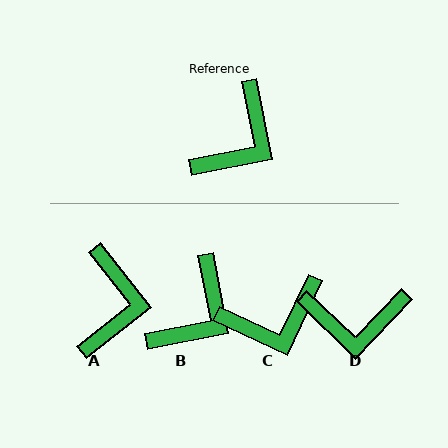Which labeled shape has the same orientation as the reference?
B.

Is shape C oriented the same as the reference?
No, it is off by about 36 degrees.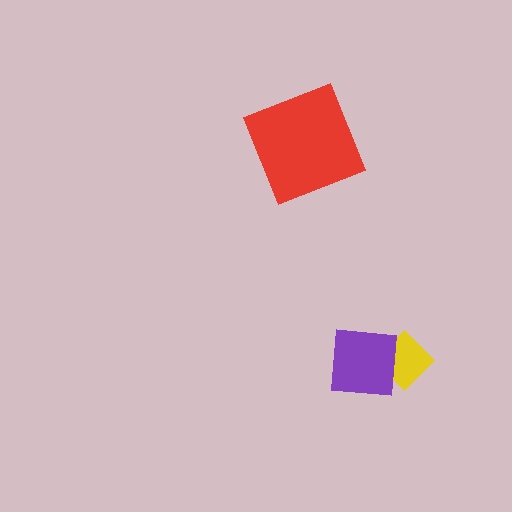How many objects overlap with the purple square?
1 object overlaps with the purple square.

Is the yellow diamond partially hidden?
Yes, it is partially covered by another shape.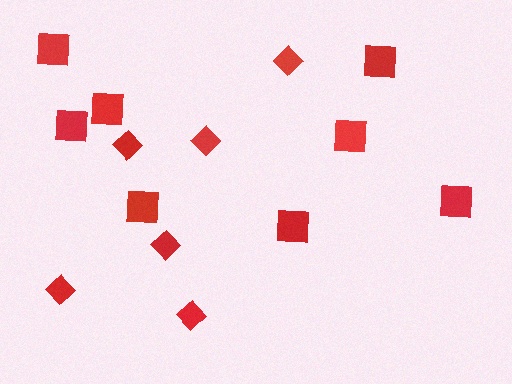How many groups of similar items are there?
There are 2 groups: one group of diamonds (6) and one group of squares (8).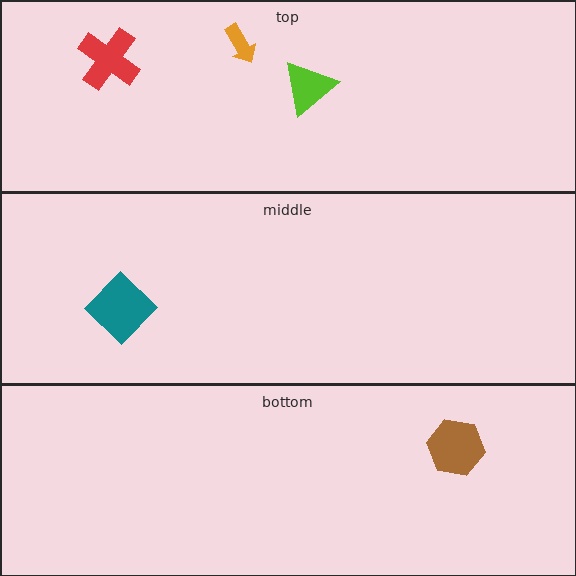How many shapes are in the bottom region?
1.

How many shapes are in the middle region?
1.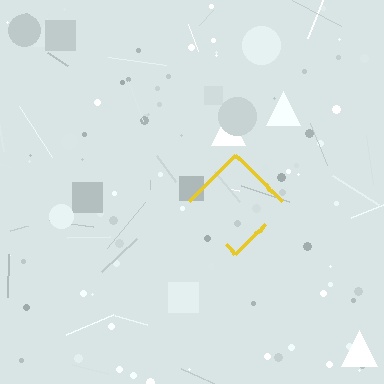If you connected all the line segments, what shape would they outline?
They would outline a diamond.